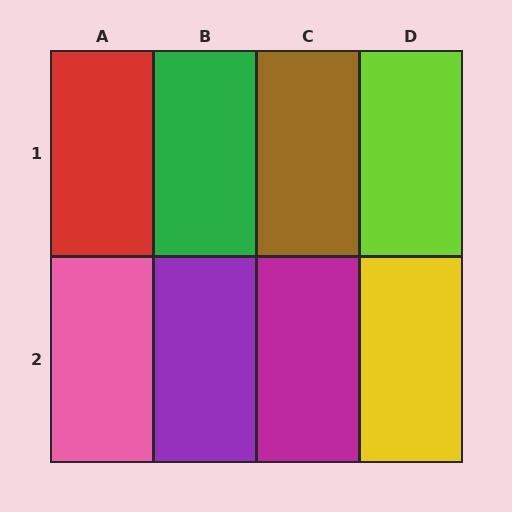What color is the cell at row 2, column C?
Magenta.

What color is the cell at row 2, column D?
Yellow.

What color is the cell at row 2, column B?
Purple.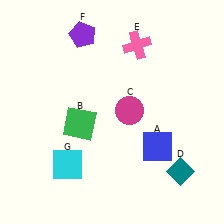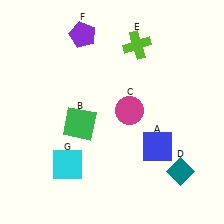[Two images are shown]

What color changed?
The cross (E) changed from pink in Image 1 to lime in Image 2.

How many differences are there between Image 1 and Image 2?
There is 1 difference between the two images.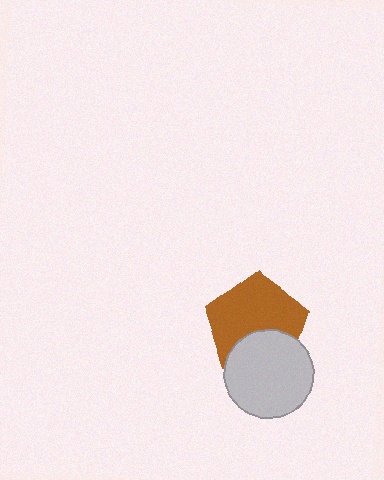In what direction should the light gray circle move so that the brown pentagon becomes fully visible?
The light gray circle should move down. That is the shortest direction to clear the overlap and leave the brown pentagon fully visible.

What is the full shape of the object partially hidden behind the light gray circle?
The partially hidden object is a brown pentagon.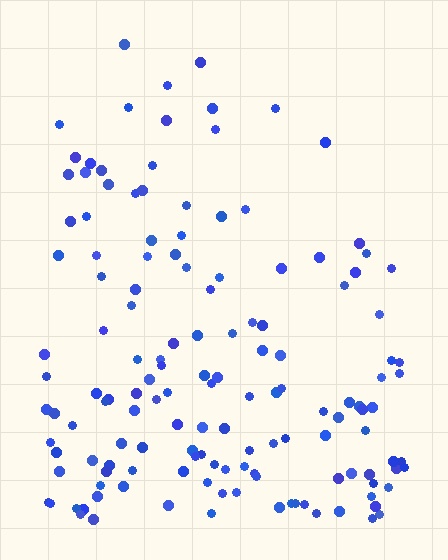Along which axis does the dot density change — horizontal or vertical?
Vertical.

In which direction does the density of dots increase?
From top to bottom, with the bottom side densest.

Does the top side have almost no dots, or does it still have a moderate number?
Still a moderate number, just noticeably fewer than the bottom.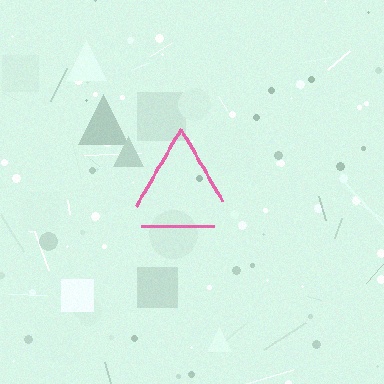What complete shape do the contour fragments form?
The contour fragments form a triangle.